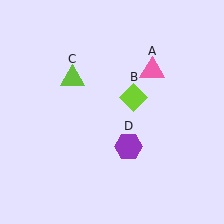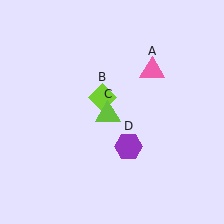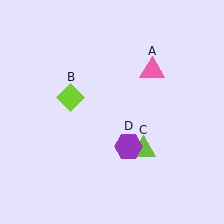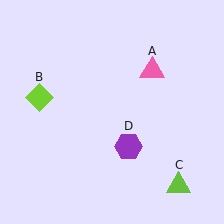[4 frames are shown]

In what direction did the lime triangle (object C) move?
The lime triangle (object C) moved down and to the right.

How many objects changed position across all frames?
2 objects changed position: lime diamond (object B), lime triangle (object C).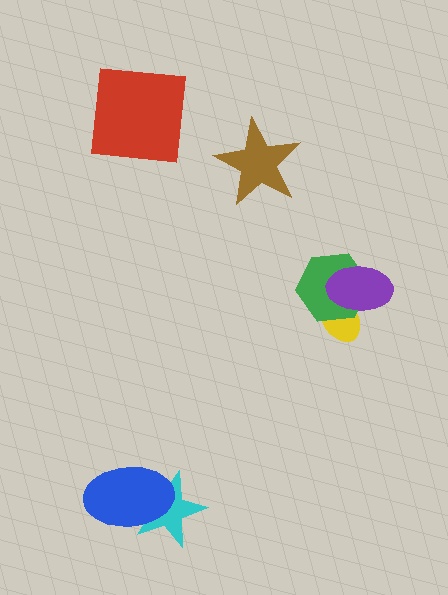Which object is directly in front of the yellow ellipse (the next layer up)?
The green hexagon is directly in front of the yellow ellipse.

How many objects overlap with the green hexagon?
2 objects overlap with the green hexagon.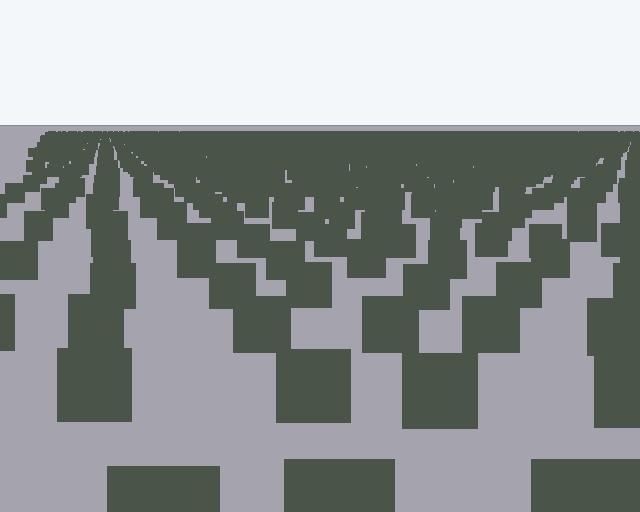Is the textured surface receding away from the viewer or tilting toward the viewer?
The surface is receding away from the viewer. Texture elements get smaller and denser toward the top.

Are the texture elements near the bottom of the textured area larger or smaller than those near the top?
Larger. Near the bottom, elements are closer to the viewer and appear at a bigger on-screen size.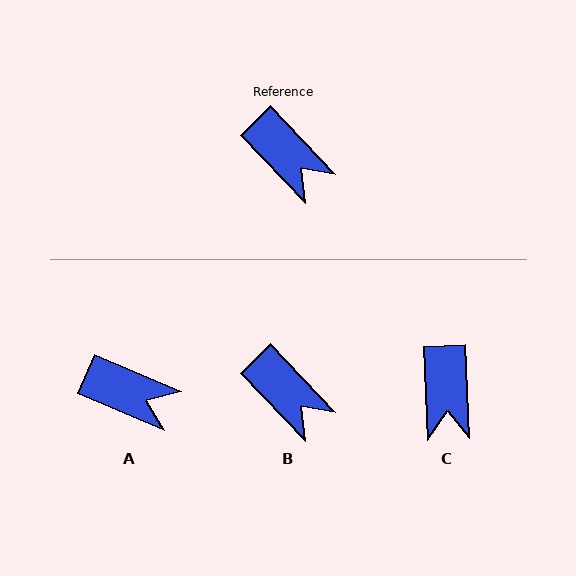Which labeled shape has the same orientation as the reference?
B.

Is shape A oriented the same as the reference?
No, it is off by about 23 degrees.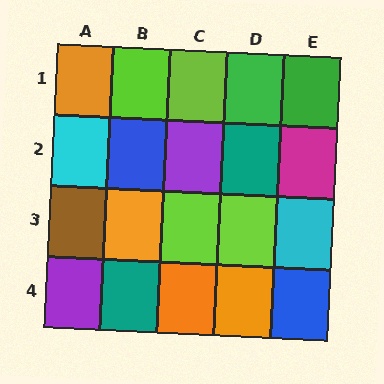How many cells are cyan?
2 cells are cyan.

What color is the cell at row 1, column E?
Green.